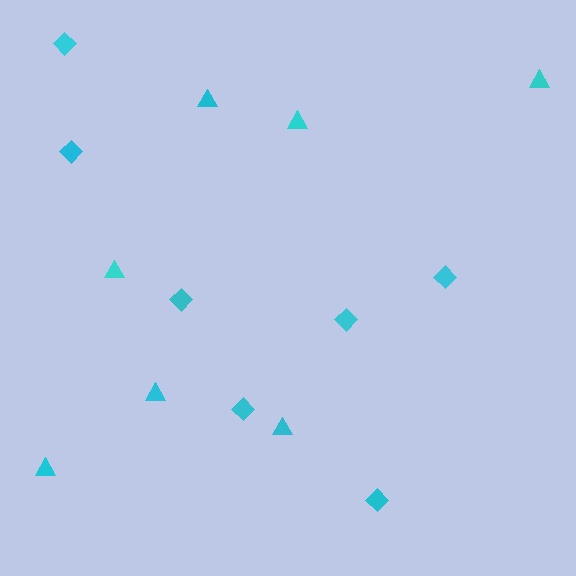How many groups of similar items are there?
There are 2 groups: one group of triangles (7) and one group of diamonds (7).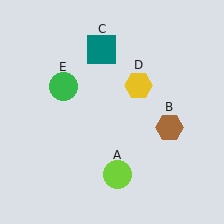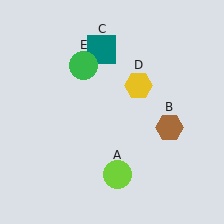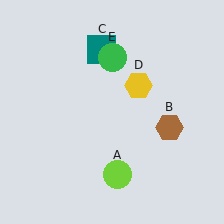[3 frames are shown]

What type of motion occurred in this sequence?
The green circle (object E) rotated clockwise around the center of the scene.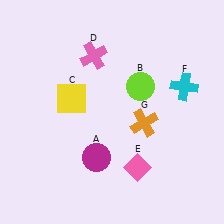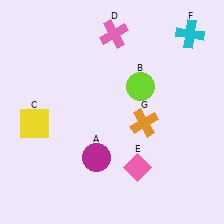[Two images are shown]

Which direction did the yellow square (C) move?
The yellow square (C) moved left.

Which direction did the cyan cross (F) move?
The cyan cross (F) moved up.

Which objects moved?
The objects that moved are: the yellow square (C), the pink cross (D), the cyan cross (F).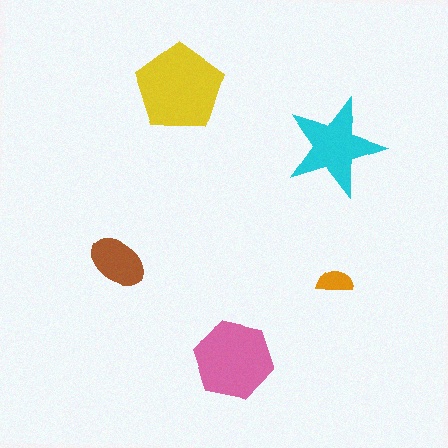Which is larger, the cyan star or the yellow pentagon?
The yellow pentagon.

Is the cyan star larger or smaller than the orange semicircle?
Larger.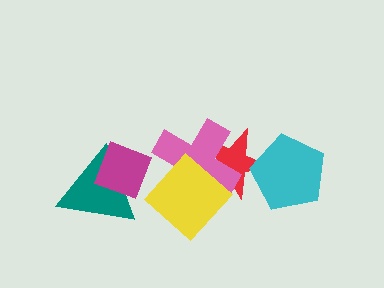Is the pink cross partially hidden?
Yes, it is partially covered by another shape.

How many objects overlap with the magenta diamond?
1 object overlaps with the magenta diamond.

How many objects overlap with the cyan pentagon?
1 object overlaps with the cyan pentagon.